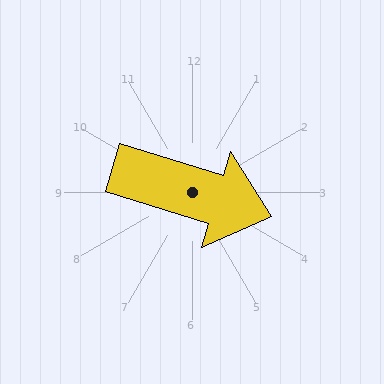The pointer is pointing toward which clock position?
Roughly 4 o'clock.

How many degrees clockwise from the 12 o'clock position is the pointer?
Approximately 107 degrees.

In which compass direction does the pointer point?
East.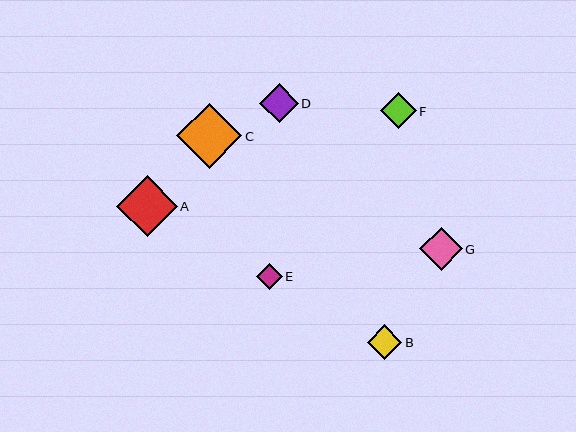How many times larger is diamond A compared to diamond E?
Diamond A is approximately 2.3 times the size of diamond E.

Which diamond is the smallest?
Diamond E is the smallest with a size of approximately 26 pixels.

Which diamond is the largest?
Diamond C is the largest with a size of approximately 65 pixels.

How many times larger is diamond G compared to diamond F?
Diamond G is approximately 1.2 times the size of diamond F.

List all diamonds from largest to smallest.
From largest to smallest: C, A, G, D, F, B, E.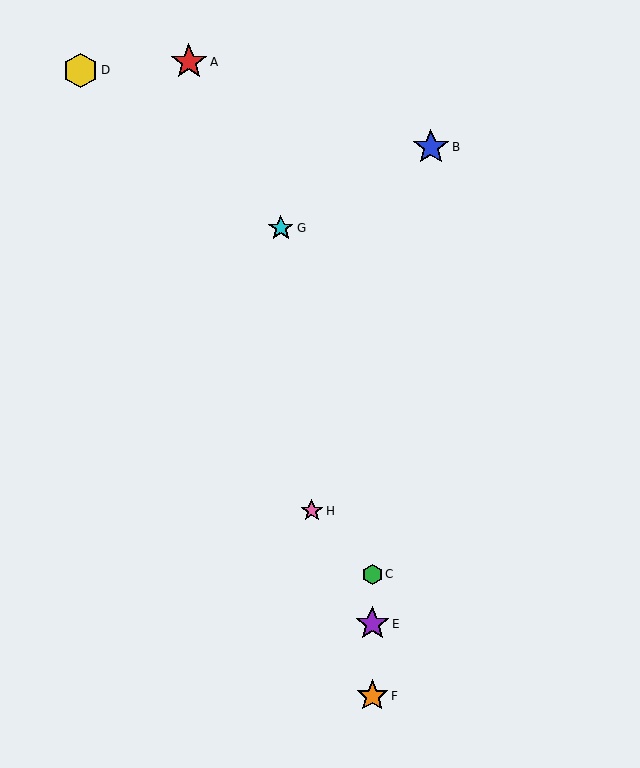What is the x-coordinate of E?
Object E is at x≈372.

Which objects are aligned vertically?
Objects C, E, F are aligned vertically.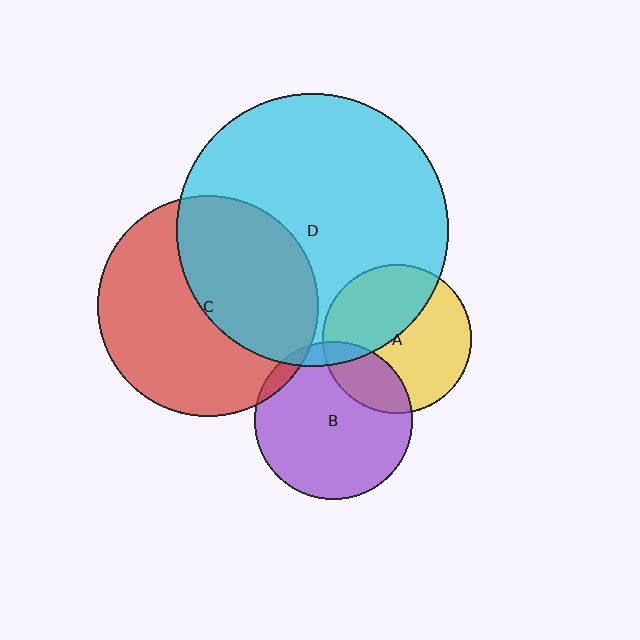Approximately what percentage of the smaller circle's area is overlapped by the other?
Approximately 20%.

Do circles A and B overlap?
Yes.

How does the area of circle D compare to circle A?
Approximately 3.3 times.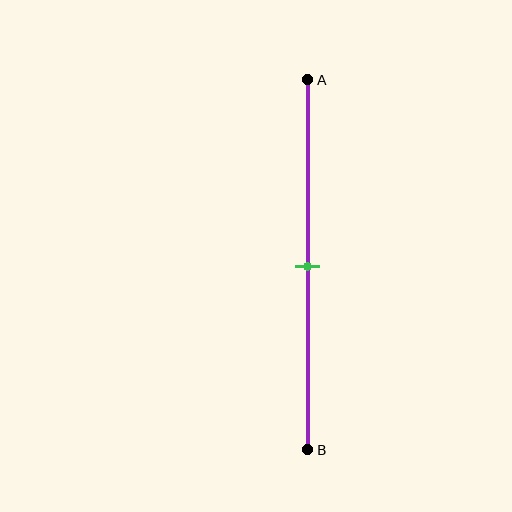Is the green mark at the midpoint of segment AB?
Yes, the mark is approximately at the midpoint.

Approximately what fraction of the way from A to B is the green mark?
The green mark is approximately 50% of the way from A to B.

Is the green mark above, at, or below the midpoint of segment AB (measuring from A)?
The green mark is approximately at the midpoint of segment AB.